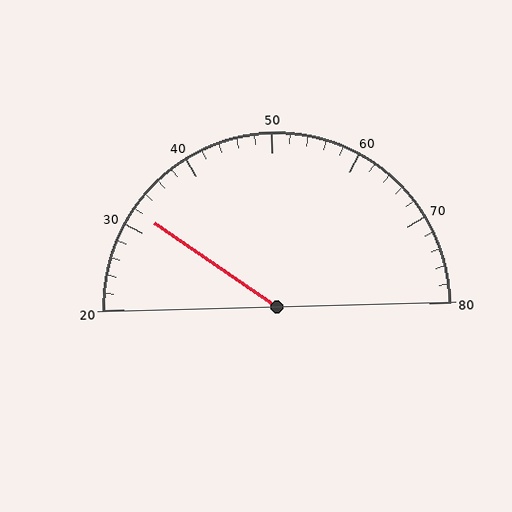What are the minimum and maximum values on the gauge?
The gauge ranges from 20 to 80.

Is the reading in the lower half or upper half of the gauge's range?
The reading is in the lower half of the range (20 to 80).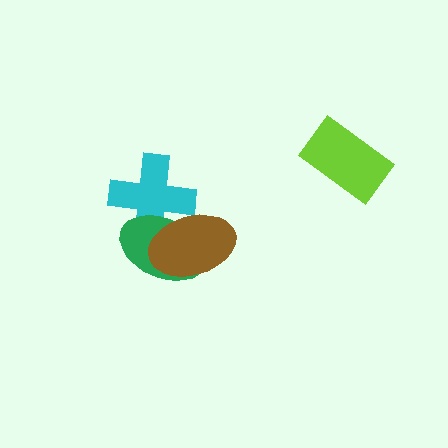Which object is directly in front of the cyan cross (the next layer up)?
The green ellipse is directly in front of the cyan cross.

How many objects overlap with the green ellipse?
2 objects overlap with the green ellipse.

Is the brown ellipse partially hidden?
No, no other shape covers it.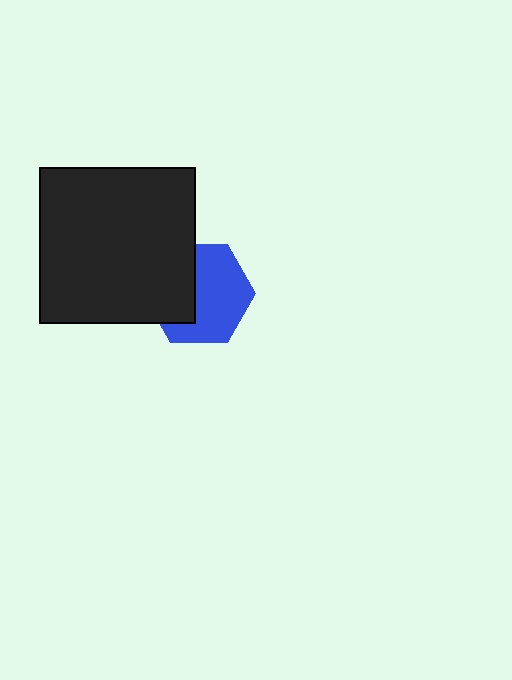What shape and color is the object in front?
The object in front is a black square.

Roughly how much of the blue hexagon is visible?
About half of it is visible (roughly 61%).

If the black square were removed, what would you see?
You would see the complete blue hexagon.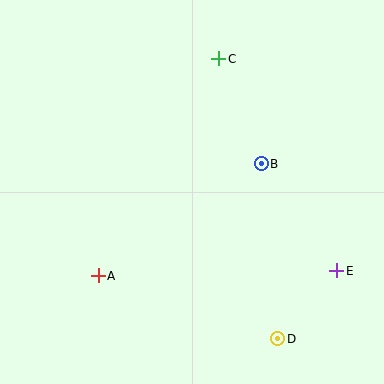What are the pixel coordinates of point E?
Point E is at (337, 271).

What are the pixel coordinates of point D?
Point D is at (278, 339).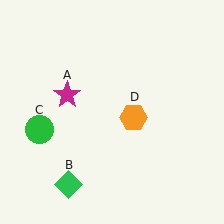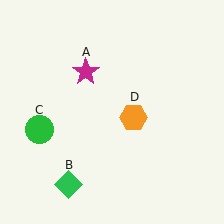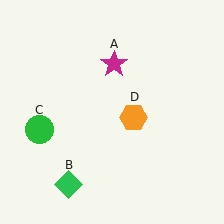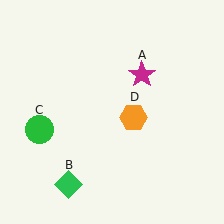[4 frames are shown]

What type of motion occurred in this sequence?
The magenta star (object A) rotated clockwise around the center of the scene.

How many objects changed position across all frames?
1 object changed position: magenta star (object A).